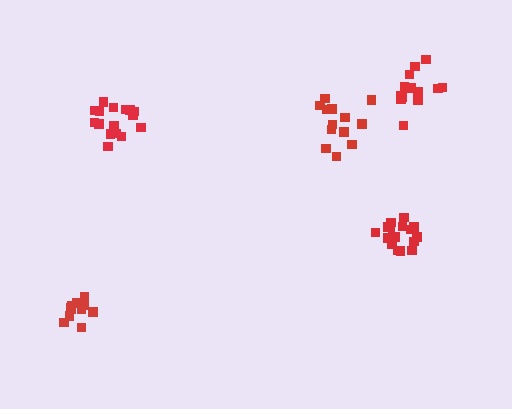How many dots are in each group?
Group 1: 17 dots, Group 2: 17 dots, Group 3: 13 dots, Group 4: 14 dots, Group 5: 12 dots (73 total).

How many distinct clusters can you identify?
There are 5 distinct clusters.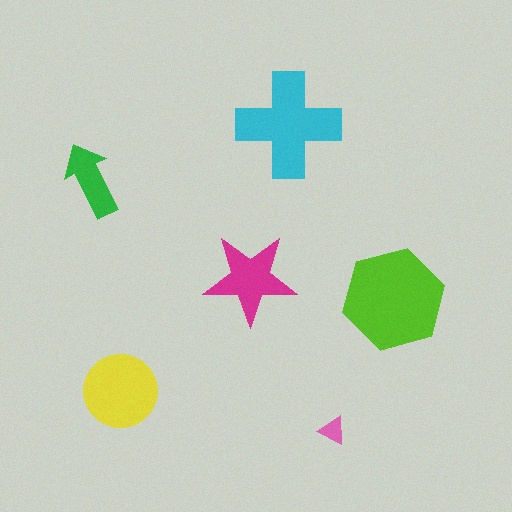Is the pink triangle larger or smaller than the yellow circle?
Smaller.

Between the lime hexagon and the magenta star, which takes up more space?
The lime hexagon.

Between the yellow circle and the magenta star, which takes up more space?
The yellow circle.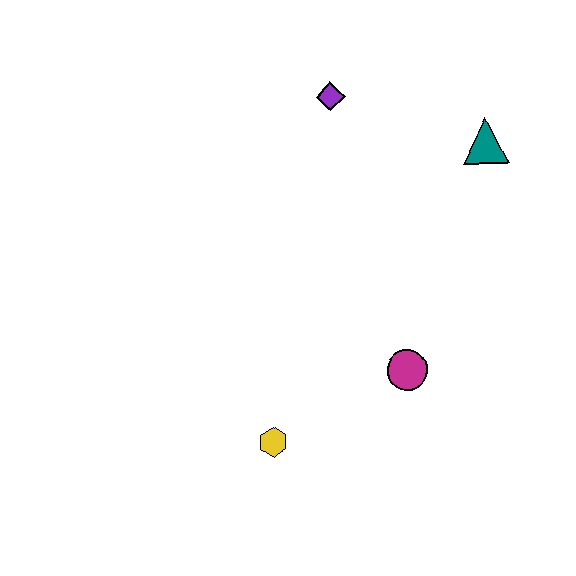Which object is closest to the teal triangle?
The purple diamond is closest to the teal triangle.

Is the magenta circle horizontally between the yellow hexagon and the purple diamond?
No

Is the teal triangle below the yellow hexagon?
No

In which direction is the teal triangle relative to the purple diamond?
The teal triangle is to the right of the purple diamond.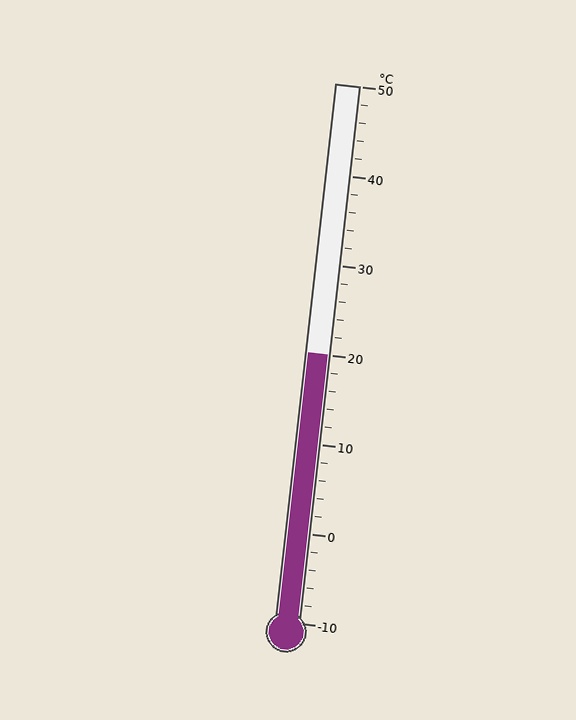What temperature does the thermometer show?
The thermometer shows approximately 20°C.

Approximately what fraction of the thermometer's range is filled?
The thermometer is filled to approximately 50% of its range.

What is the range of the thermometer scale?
The thermometer scale ranges from -10°C to 50°C.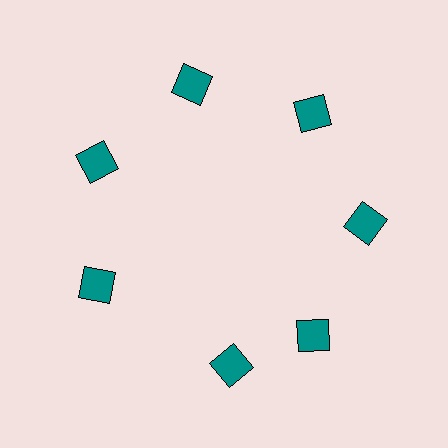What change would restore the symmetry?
The symmetry would be restored by rotating it back into even spacing with its neighbors so that all 7 squares sit at equal angles and equal distance from the center.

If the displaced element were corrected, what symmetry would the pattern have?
It would have 7-fold rotational symmetry — the pattern would map onto itself every 51 degrees.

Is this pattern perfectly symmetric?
No. The 7 teal squares are arranged in a ring, but one element near the 6 o'clock position is rotated out of alignment along the ring, breaking the 7-fold rotational symmetry.